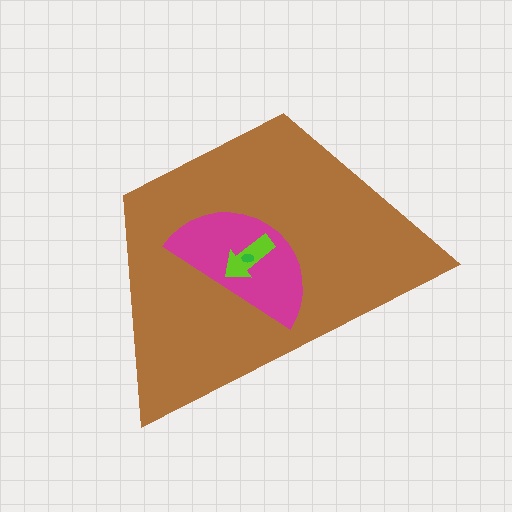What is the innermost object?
The green ellipse.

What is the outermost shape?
The brown trapezoid.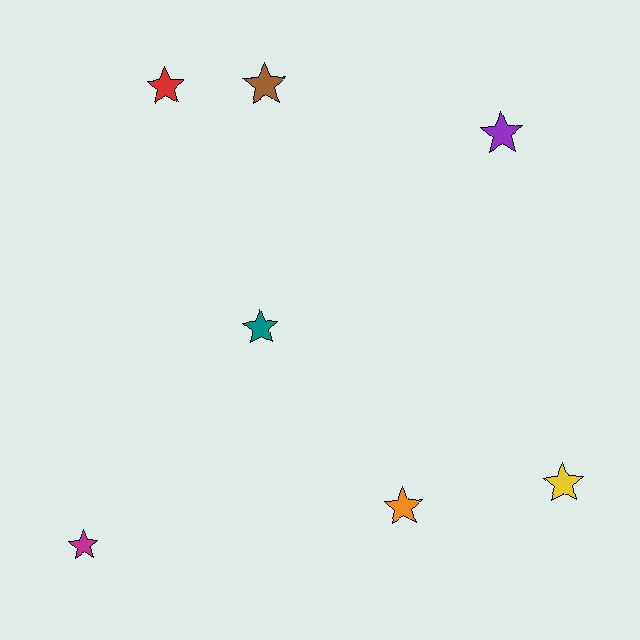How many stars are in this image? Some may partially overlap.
There are 7 stars.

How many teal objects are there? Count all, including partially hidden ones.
There is 1 teal object.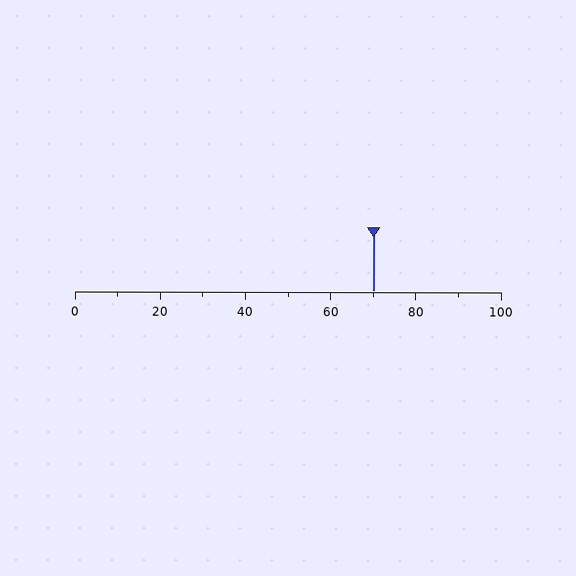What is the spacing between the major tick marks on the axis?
The major ticks are spaced 20 apart.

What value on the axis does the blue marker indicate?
The marker indicates approximately 70.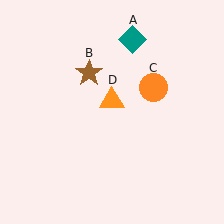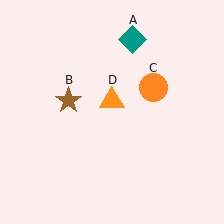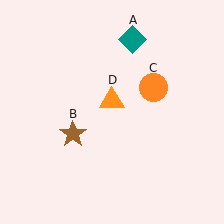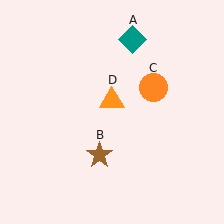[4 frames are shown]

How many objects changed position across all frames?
1 object changed position: brown star (object B).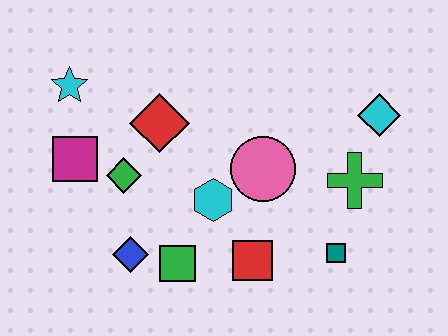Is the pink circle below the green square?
No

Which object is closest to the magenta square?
The green diamond is closest to the magenta square.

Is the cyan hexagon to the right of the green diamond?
Yes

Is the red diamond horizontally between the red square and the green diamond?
Yes